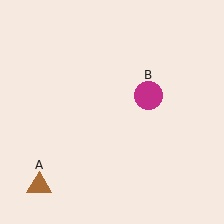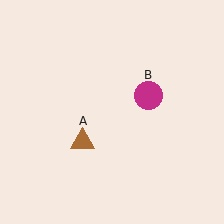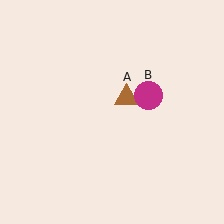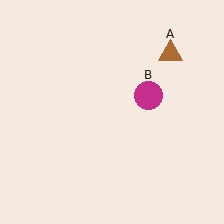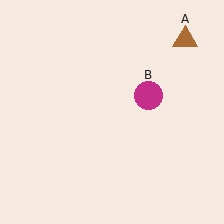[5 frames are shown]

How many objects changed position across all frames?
1 object changed position: brown triangle (object A).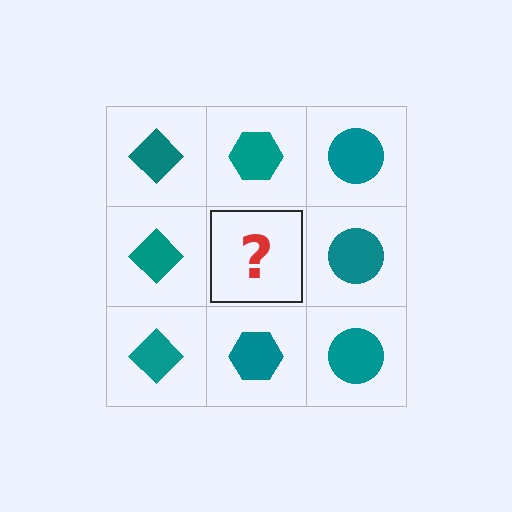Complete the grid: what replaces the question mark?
The question mark should be replaced with a teal hexagon.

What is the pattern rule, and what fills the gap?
The rule is that each column has a consistent shape. The gap should be filled with a teal hexagon.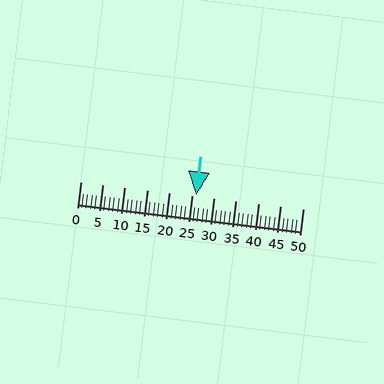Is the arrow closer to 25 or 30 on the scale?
The arrow is closer to 25.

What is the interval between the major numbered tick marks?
The major tick marks are spaced 5 units apart.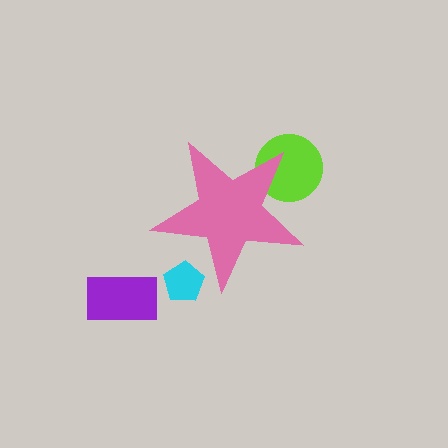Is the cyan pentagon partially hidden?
Yes, the cyan pentagon is partially hidden behind the pink star.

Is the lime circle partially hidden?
Yes, the lime circle is partially hidden behind the pink star.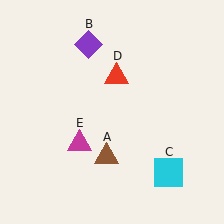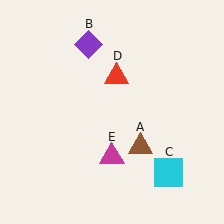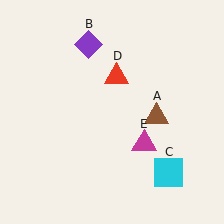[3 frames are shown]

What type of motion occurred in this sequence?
The brown triangle (object A), magenta triangle (object E) rotated counterclockwise around the center of the scene.